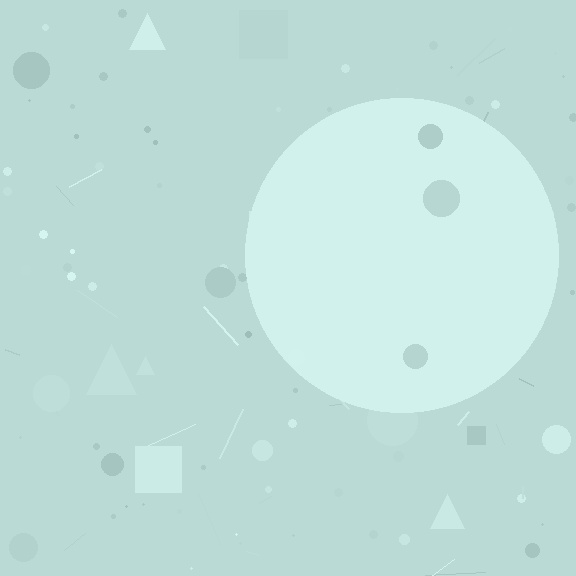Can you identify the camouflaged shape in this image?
The camouflaged shape is a circle.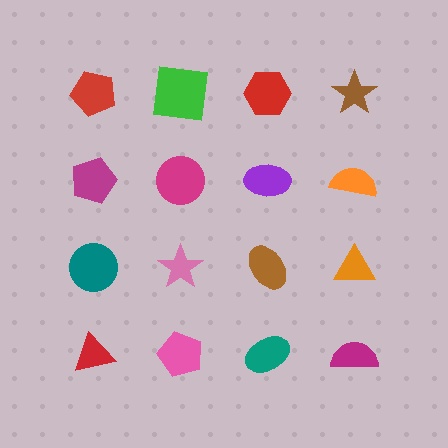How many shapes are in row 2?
4 shapes.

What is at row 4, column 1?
A red triangle.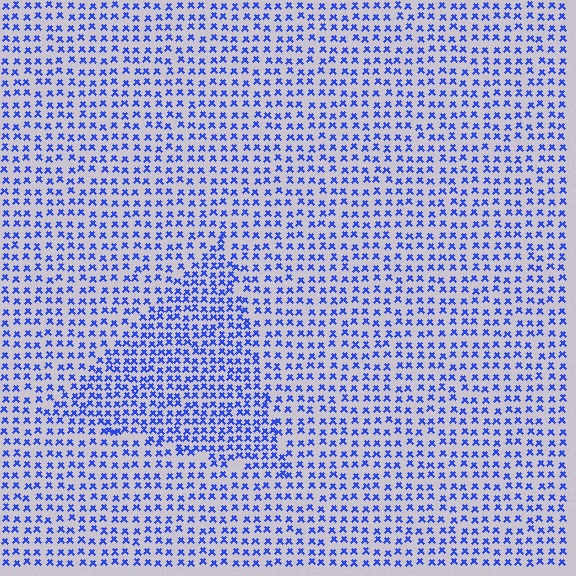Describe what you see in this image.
The image contains small blue elements arranged at two different densities. A triangle-shaped region is visible where the elements are more densely packed than the surrounding area.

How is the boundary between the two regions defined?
The boundary is defined by a change in element density (approximately 1.6x ratio). All elements are the same color, size, and shape.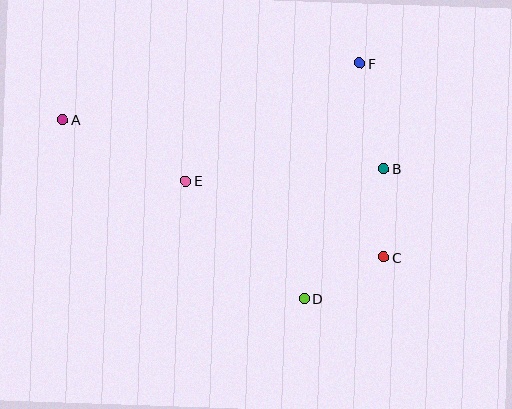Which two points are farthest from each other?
Points A and C are farthest from each other.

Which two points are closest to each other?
Points B and C are closest to each other.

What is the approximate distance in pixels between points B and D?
The distance between B and D is approximately 153 pixels.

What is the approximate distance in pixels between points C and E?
The distance between C and E is approximately 213 pixels.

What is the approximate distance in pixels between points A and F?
The distance between A and F is approximately 302 pixels.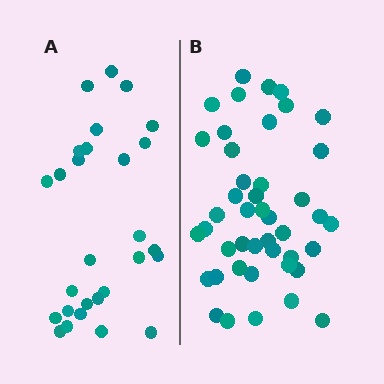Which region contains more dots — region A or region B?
Region B (the right region) has more dots.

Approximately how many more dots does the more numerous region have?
Region B has approximately 15 more dots than region A.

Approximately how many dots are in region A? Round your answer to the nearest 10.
About 30 dots. (The exact count is 28, which rounds to 30.)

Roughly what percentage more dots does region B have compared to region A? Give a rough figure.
About 55% more.